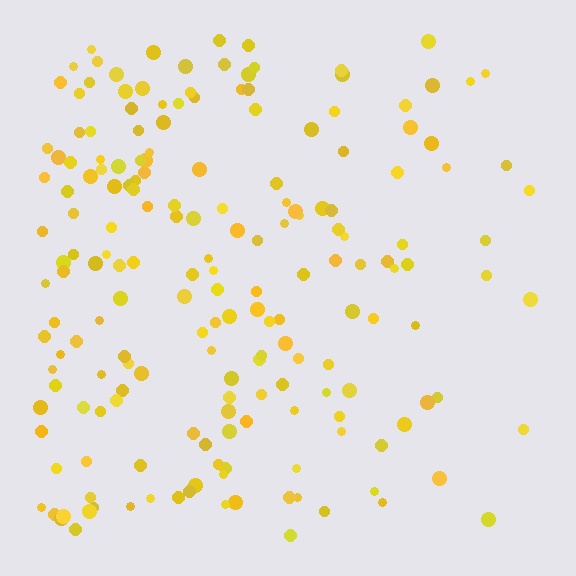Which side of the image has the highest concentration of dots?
The left.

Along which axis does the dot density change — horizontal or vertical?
Horizontal.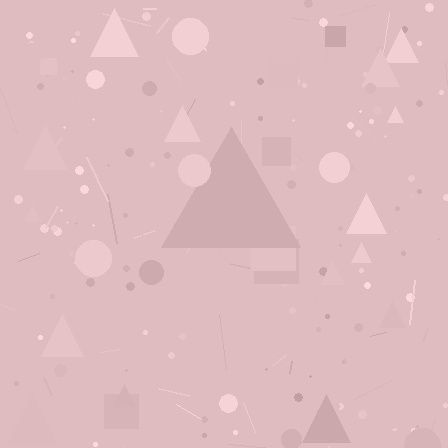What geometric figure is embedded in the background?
A triangle is embedded in the background.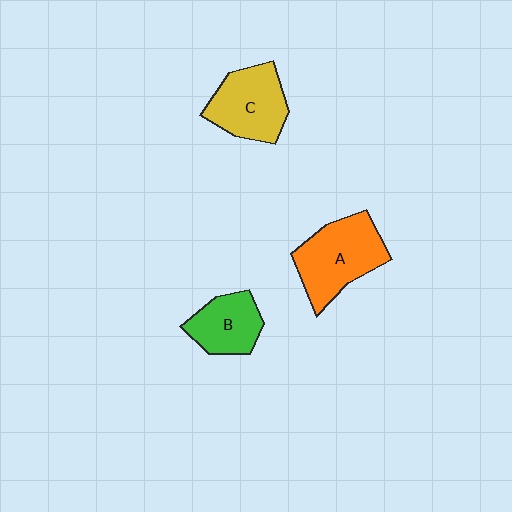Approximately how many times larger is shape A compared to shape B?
Approximately 1.5 times.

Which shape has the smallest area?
Shape B (green).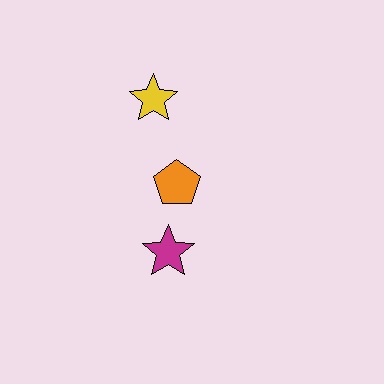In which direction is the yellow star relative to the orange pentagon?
The yellow star is above the orange pentagon.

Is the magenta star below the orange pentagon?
Yes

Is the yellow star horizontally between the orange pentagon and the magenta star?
No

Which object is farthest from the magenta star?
The yellow star is farthest from the magenta star.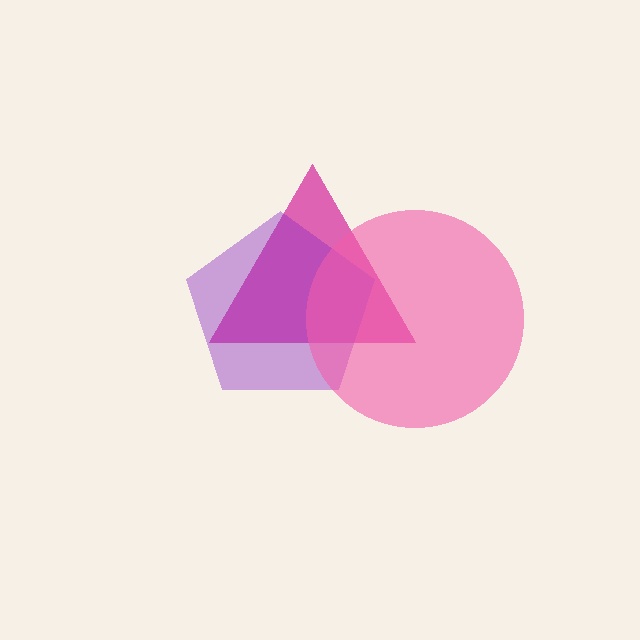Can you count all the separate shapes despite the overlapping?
Yes, there are 3 separate shapes.